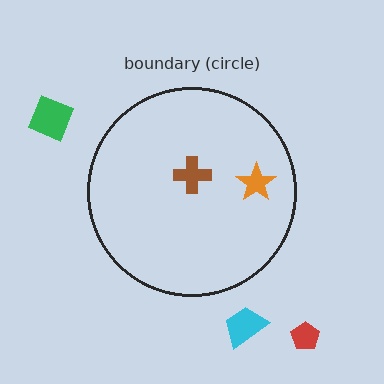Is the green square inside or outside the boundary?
Outside.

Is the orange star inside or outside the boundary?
Inside.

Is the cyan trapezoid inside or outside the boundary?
Outside.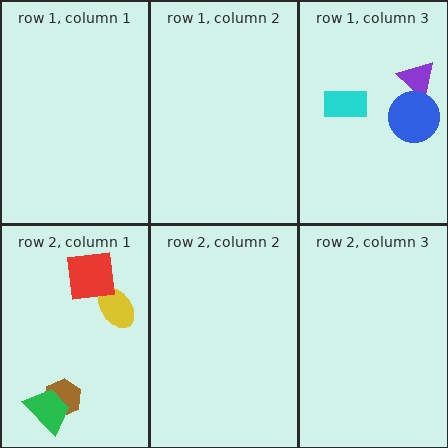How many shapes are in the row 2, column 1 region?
4.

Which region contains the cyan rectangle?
The row 1, column 3 region.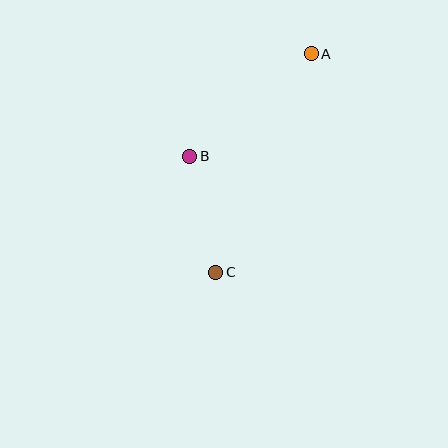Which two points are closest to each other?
Points B and C are closest to each other.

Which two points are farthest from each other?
Points A and C are farthest from each other.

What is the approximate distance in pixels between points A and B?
The distance between A and B is approximately 159 pixels.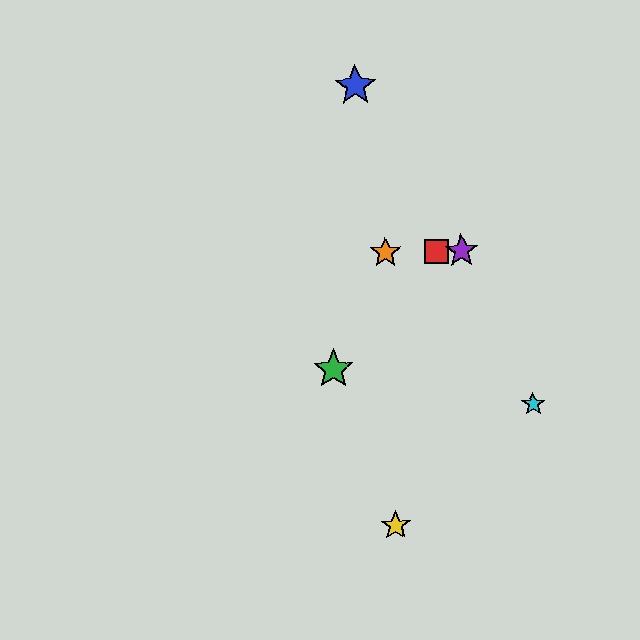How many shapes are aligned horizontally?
3 shapes (the red square, the purple star, the orange star) are aligned horizontally.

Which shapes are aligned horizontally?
The red square, the purple star, the orange star are aligned horizontally.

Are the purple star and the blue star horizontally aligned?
No, the purple star is at y≈251 and the blue star is at y≈86.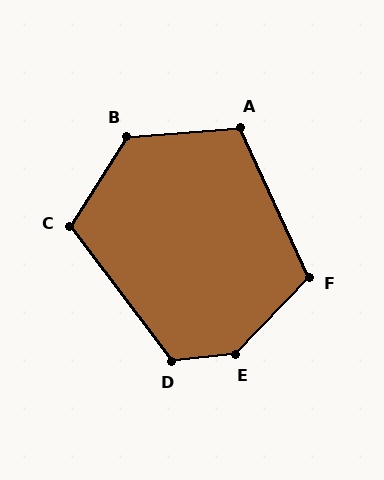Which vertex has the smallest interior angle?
A, at approximately 110 degrees.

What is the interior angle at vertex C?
Approximately 111 degrees (obtuse).